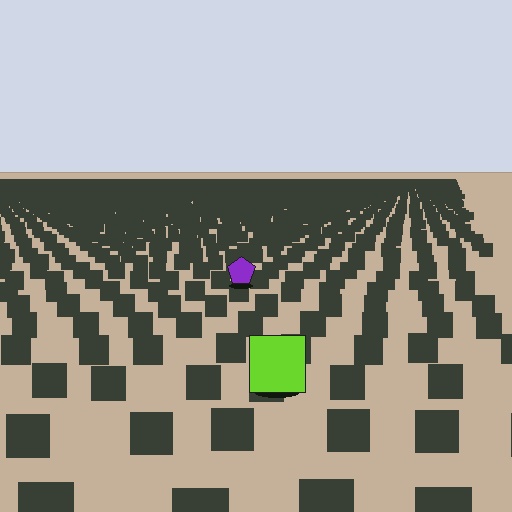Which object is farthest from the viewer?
The purple pentagon is farthest from the viewer. It appears smaller and the ground texture around it is denser.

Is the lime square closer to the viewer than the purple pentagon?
Yes. The lime square is closer — you can tell from the texture gradient: the ground texture is coarser near it.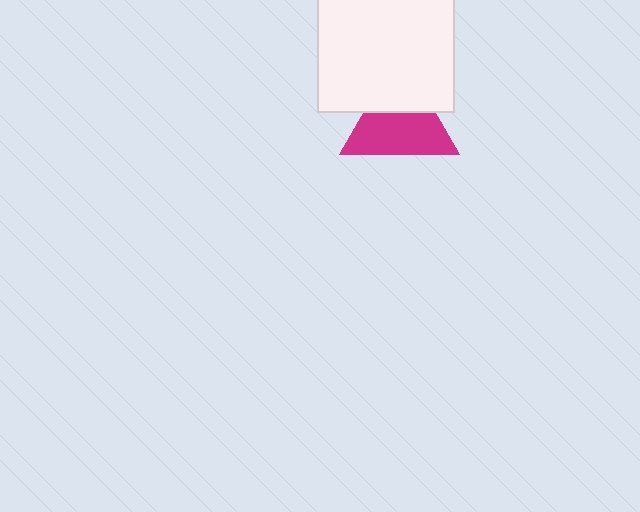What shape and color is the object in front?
The object in front is a white square.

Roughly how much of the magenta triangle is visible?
About half of it is visible (roughly 64%).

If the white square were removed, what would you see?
You would see the complete magenta triangle.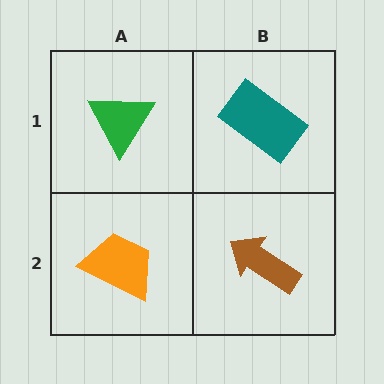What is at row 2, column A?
An orange trapezoid.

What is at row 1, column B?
A teal rectangle.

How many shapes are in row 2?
2 shapes.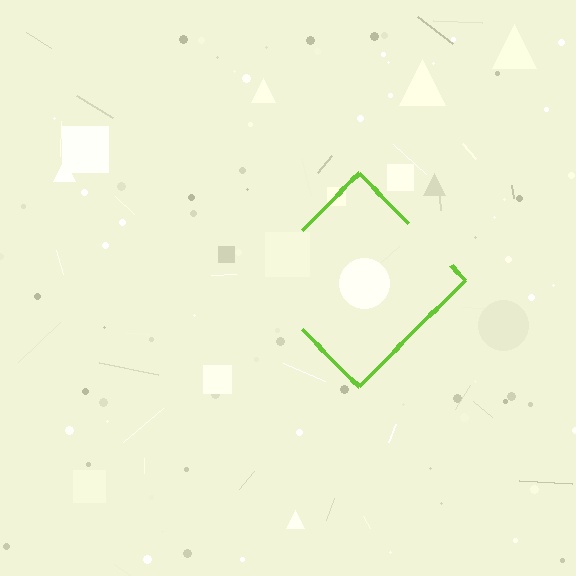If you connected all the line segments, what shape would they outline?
They would outline a diamond.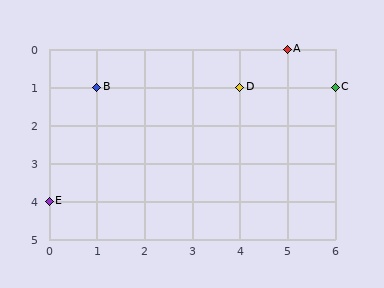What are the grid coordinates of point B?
Point B is at grid coordinates (1, 1).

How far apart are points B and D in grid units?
Points B and D are 3 columns apart.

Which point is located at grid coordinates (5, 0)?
Point A is at (5, 0).